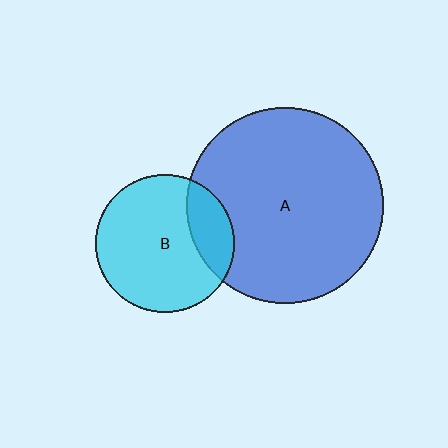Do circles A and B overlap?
Yes.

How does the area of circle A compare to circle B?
Approximately 2.0 times.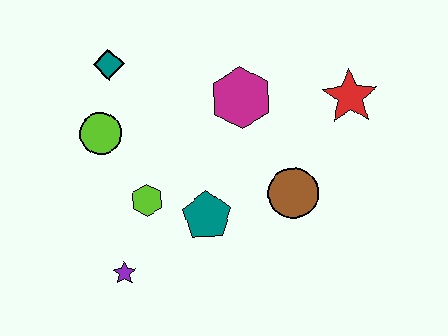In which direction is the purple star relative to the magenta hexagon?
The purple star is below the magenta hexagon.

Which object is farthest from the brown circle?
The teal diamond is farthest from the brown circle.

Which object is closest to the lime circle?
The teal diamond is closest to the lime circle.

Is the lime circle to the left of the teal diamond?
Yes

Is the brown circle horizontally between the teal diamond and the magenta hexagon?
No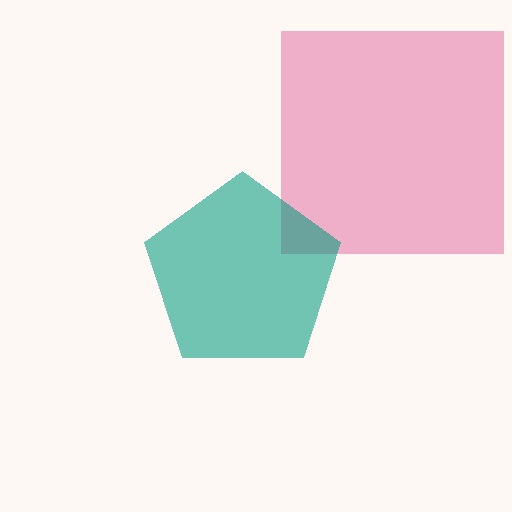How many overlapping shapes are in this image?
There are 2 overlapping shapes in the image.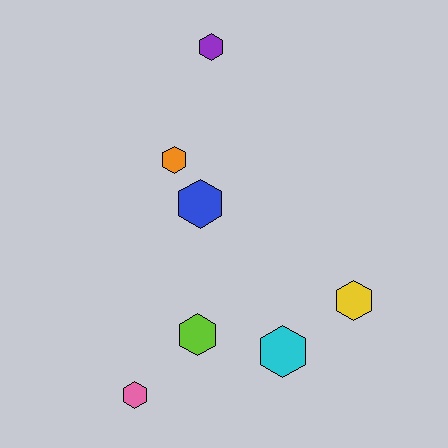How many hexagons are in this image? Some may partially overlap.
There are 7 hexagons.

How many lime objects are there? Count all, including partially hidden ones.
There is 1 lime object.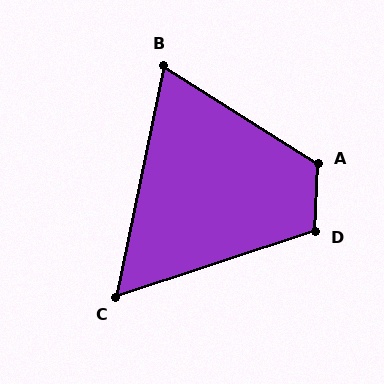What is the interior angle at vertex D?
Approximately 111 degrees (obtuse).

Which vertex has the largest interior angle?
A, at approximately 120 degrees.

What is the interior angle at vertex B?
Approximately 69 degrees (acute).